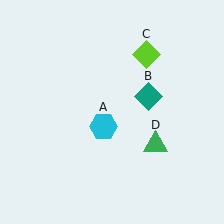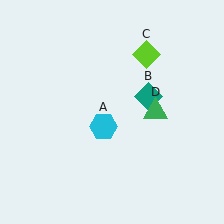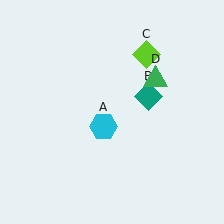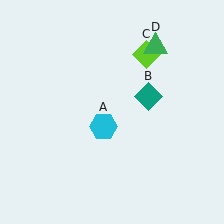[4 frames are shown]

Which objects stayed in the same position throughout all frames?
Cyan hexagon (object A) and teal diamond (object B) and lime diamond (object C) remained stationary.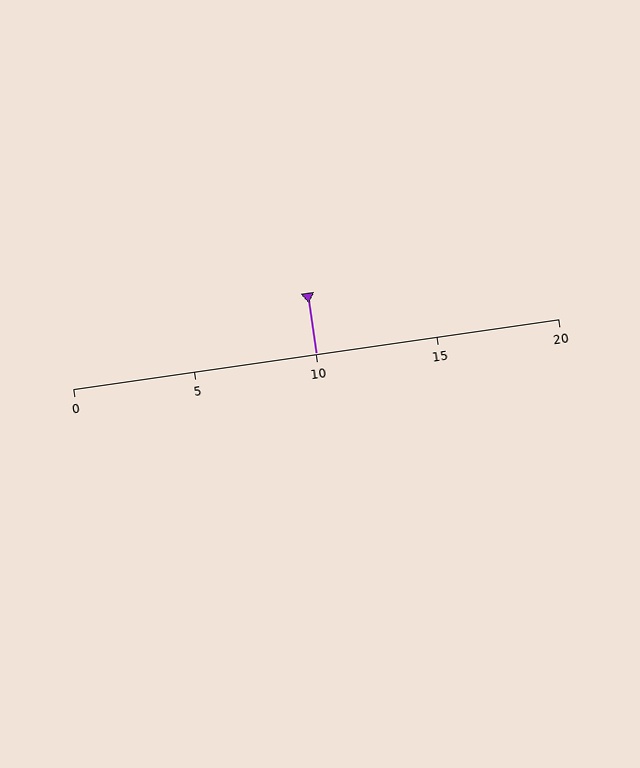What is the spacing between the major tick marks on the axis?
The major ticks are spaced 5 apart.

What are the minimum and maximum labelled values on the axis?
The axis runs from 0 to 20.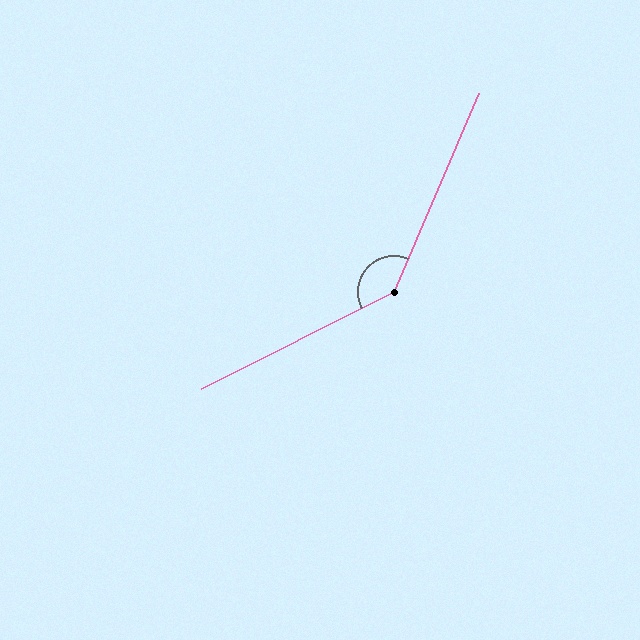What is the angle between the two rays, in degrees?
Approximately 140 degrees.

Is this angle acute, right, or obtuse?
It is obtuse.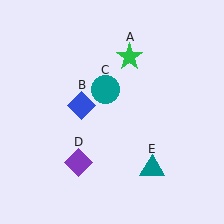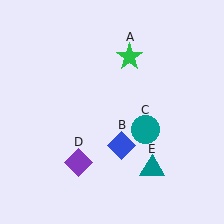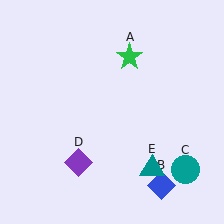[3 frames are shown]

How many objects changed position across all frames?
2 objects changed position: blue diamond (object B), teal circle (object C).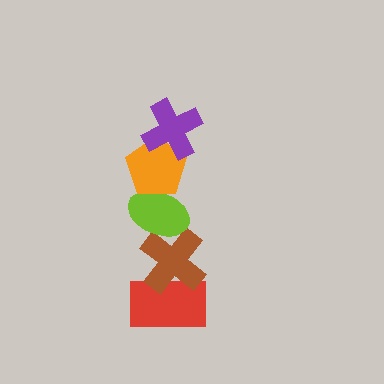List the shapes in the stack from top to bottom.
From top to bottom: the purple cross, the orange pentagon, the lime ellipse, the brown cross, the red rectangle.